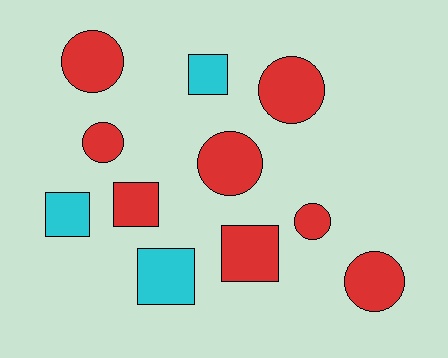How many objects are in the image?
There are 11 objects.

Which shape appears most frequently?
Circle, with 6 objects.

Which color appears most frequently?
Red, with 8 objects.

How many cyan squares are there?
There are 3 cyan squares.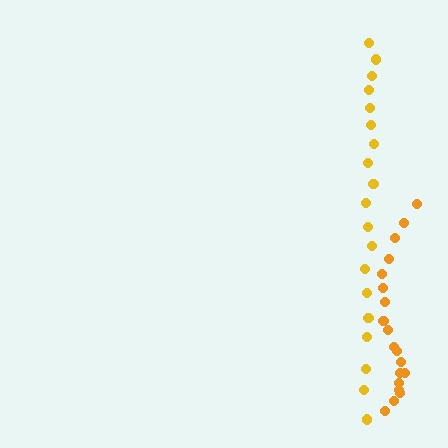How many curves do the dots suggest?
There are 2 distinct paths.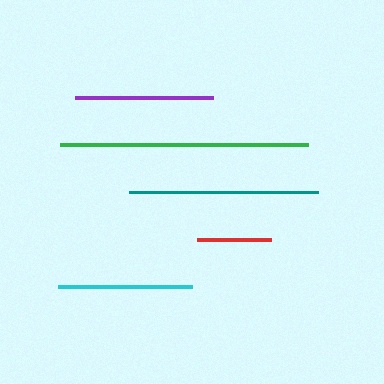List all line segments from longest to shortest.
From longest to shortest: green, teal, purple, cyan, red.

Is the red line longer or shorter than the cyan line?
The cyan line is longer than the red line.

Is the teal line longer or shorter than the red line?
The teal line is longer than the red line.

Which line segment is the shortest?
The red line is the shortest at approximately 74 pixels.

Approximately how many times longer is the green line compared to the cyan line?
The green line is approximately 1.8 times the length of the cyan line.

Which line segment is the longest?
The green line is the longest at approximately 248 pixels.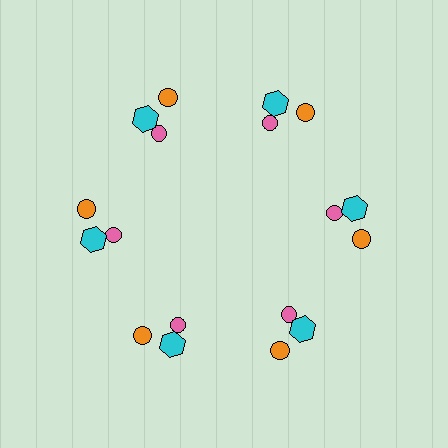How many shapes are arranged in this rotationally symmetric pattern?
There are 18 shapes, arranged in 6 groups of 3.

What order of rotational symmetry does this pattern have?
This pattern has 6-fold rotational symmetry.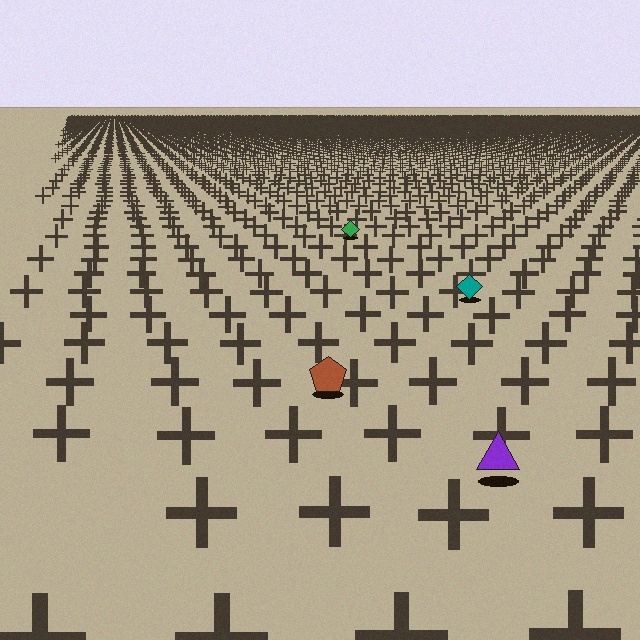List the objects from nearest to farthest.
From nearest to farthest: the purple triangle, the brown pentagon, the teal diamond, the green diamond.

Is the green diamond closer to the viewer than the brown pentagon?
No. The brown pentagon is closer — you can tell from the texture gradient: the ground texture is coarser near it.